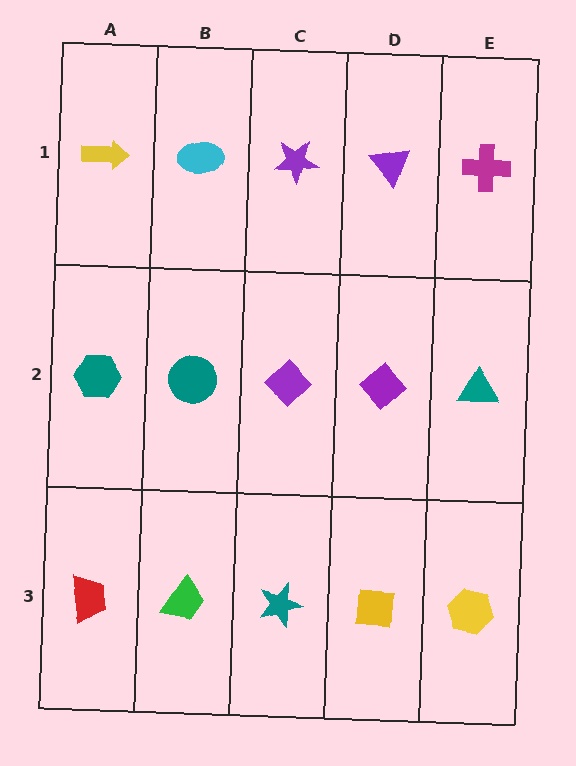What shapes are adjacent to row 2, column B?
A cyan ellipse (row 1, column B), a green trapezoid (row 3, column B), a teal hexagon (row 2, column A), a purple diamond (row 2, column C).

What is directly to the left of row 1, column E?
A purple triangle.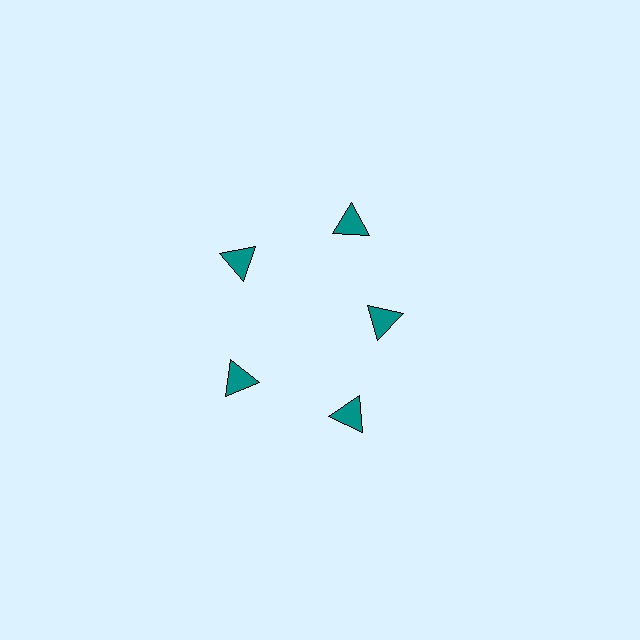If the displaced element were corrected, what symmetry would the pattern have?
It would have 5-fold rotational symmetry — the pattern would map onto itself every 72 degrees.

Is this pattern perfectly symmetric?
No. The 5 teal triangles are arranged in a ring, but one element near the 3 o'clock position is pulled inward toward the center, breaking the 5-fold rotational symmetry.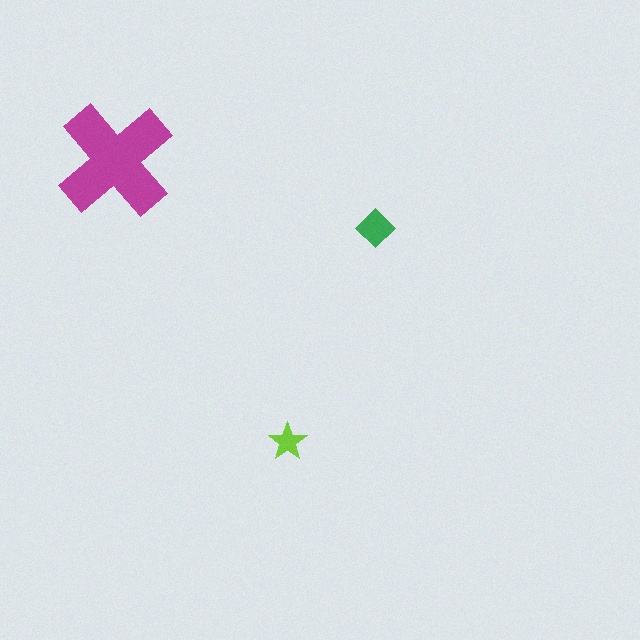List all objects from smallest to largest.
The lime star, the green diamond, the magenta cross.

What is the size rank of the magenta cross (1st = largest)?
1st.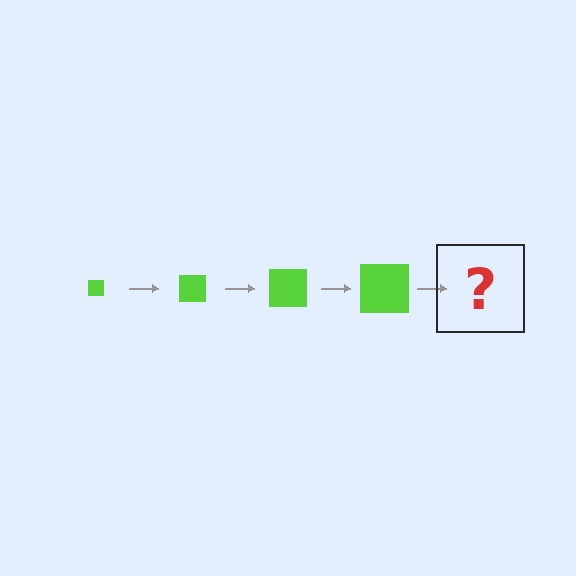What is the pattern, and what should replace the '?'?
The pattern is that the square gets progressively larger each step. The '?' should be a lime square, larger than the previous one.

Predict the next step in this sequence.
The next step is a lime square, larger than the previous one.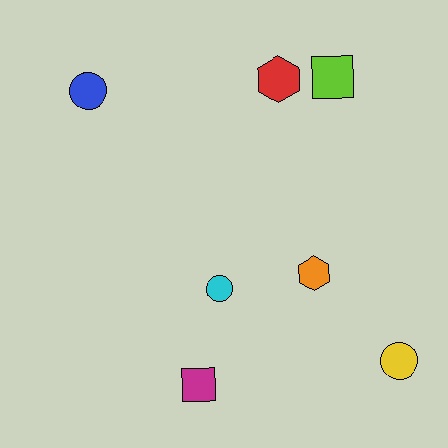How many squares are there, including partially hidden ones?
There are 2 squares.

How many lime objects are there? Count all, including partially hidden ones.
There is 1 lime object.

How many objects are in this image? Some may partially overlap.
There are 7 objects.